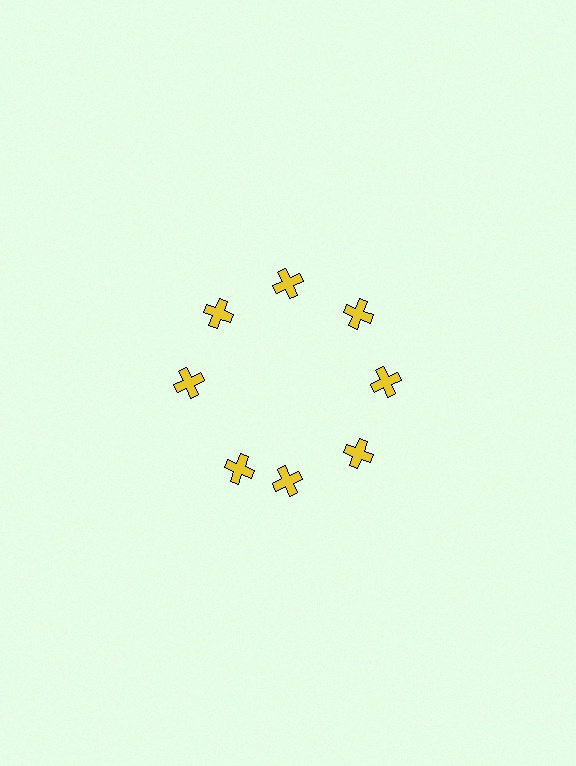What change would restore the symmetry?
The symmetry would be restored by rotating it back into even spacing with its neighbors so that all 8 crosses sit at equal angles and equal distance from the center.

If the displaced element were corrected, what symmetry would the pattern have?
It would have 8-fold rotational symmetry — the pattern would map onto itself every 45 degrees.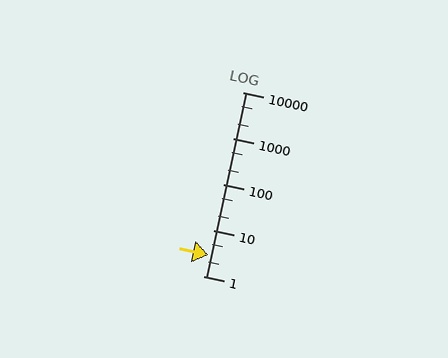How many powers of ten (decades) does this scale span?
The scale spans 4 decades, from 1 to 10000.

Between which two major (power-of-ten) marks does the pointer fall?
The pointer is between 1 and 10.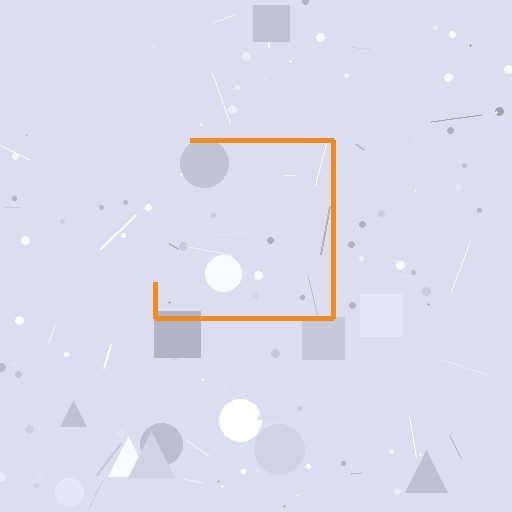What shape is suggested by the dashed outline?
The dashed outline suggests a square.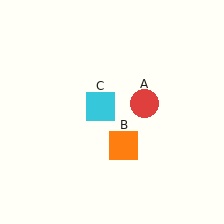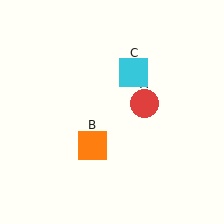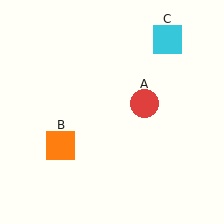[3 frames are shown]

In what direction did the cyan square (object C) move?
The cyan square (object C) moved up and to the right.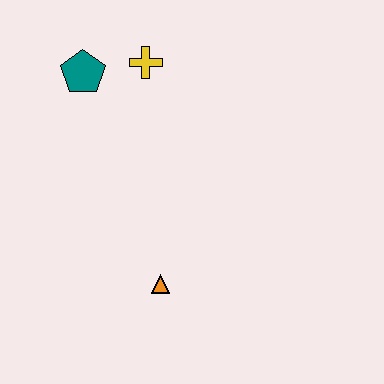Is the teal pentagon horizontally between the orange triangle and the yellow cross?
No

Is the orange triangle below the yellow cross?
Yes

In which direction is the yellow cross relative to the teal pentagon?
The yellow cross is to the right of the teal pentagon.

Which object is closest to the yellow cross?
The teal pentagon is closest to the yellow cross.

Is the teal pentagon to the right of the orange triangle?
No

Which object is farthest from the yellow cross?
The orange triangle is farthest from the yellow cross.